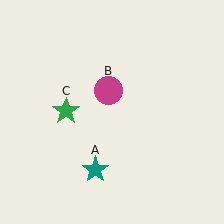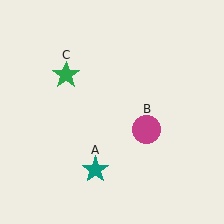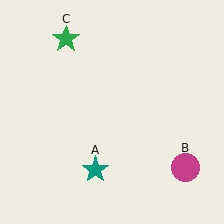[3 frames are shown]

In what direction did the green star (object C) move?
The green star (object C) moved up.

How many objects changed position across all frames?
2 objects changed position: magenta circle (object B), green star (object C).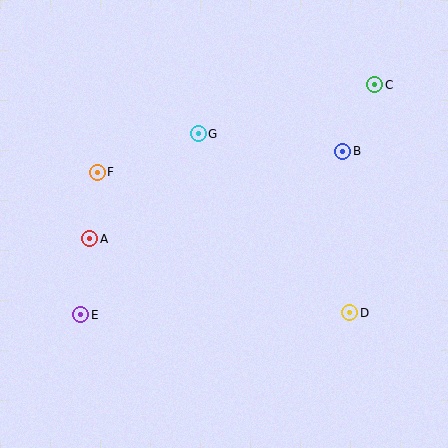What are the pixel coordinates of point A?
Point A is at (90, 239).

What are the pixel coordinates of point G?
Point G is at (198, 134).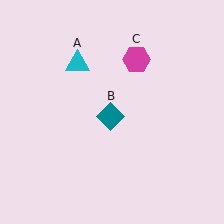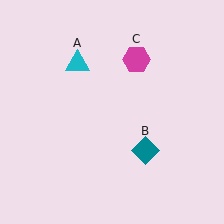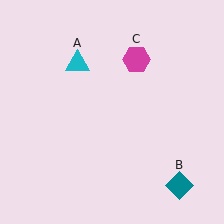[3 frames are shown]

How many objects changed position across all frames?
1 object changed position: teal diamond (object B).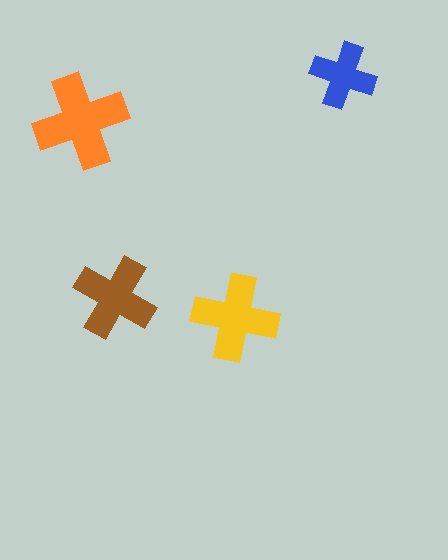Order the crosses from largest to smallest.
the orange one, the yellow one, the brown one, the blue one.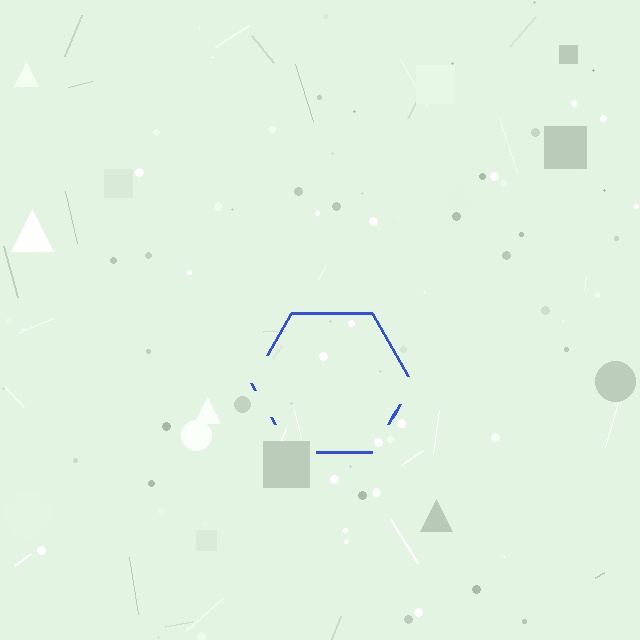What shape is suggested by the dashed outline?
The dashed outline suggests a hexagon.